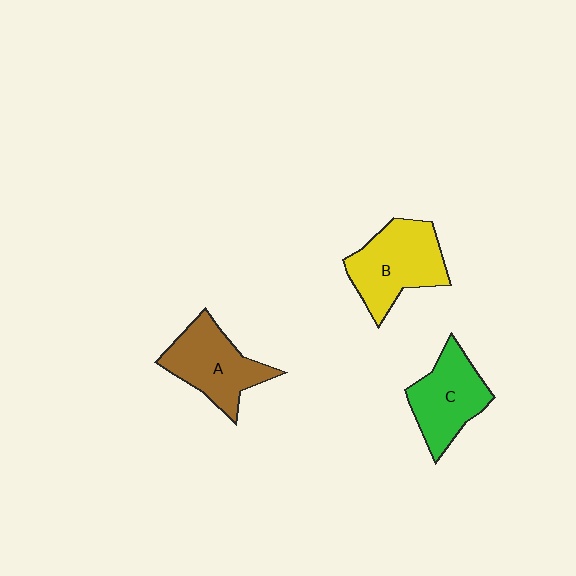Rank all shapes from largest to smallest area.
From largest to smallest: B (yellow), A (brown), C (green).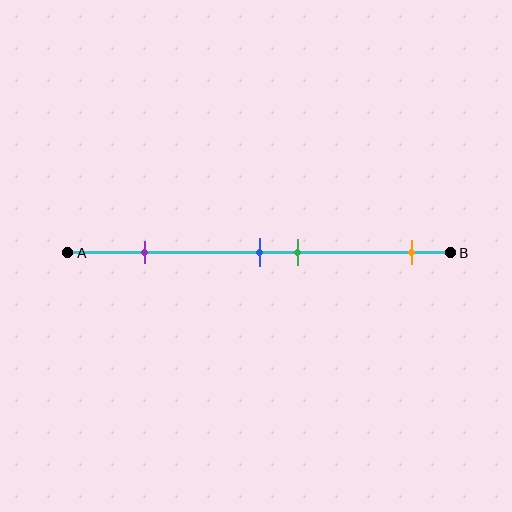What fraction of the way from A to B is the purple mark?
The purple mark is approximately 20% (0.2) of the way from A to B.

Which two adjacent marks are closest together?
The blue and green marks are the closest adjacent pair.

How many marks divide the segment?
There are 4 marks dividing the segment.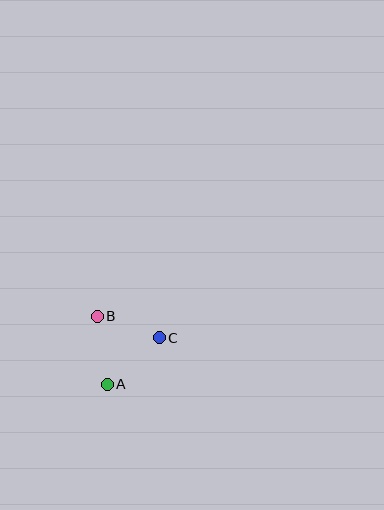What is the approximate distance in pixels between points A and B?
The distance between A and B is approximately 69 pixels.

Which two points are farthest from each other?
Points A and C are farthest from each other.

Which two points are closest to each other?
Points B and C are closest to each other.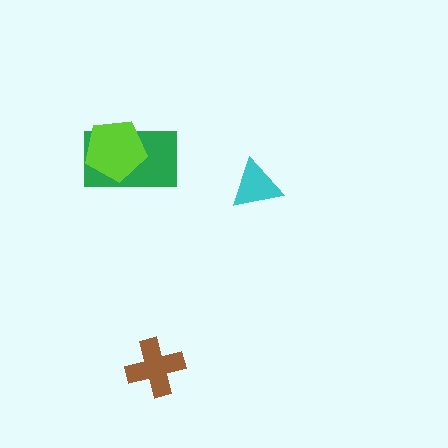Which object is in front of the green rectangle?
The lime pentagon is in front of the green rectangle.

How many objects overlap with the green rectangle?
1 object overlaps with the green rectangle.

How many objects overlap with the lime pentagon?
1 object overlaps with the lime pentagon.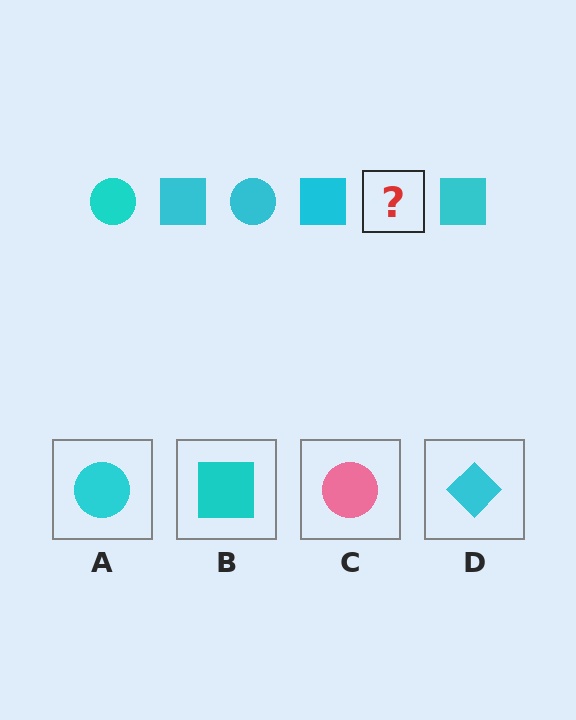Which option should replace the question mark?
Option A.